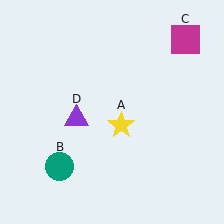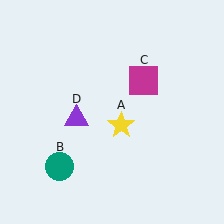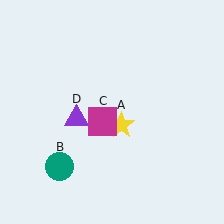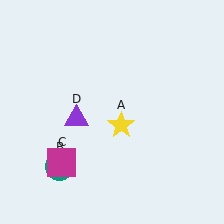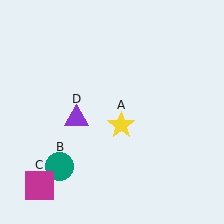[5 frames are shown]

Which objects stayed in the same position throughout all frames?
Yellow star (object A) and teal circle (object B) and purple triangle (object D) remained stationary.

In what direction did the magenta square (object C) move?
The magenta square (object C) moved down and to the left.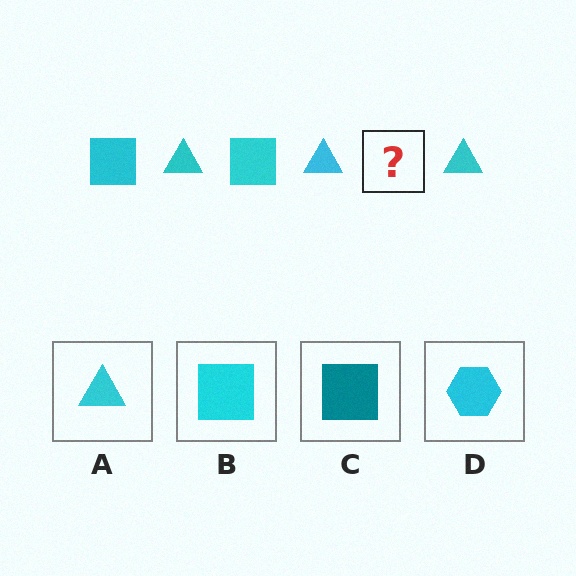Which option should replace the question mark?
Option B.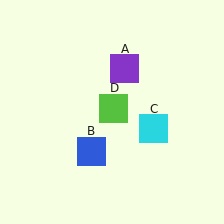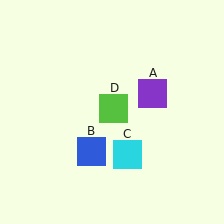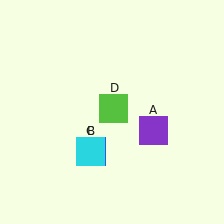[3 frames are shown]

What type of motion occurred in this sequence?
The purple square (object A), cyan square (object C) rotated clockwise around the center of the scene.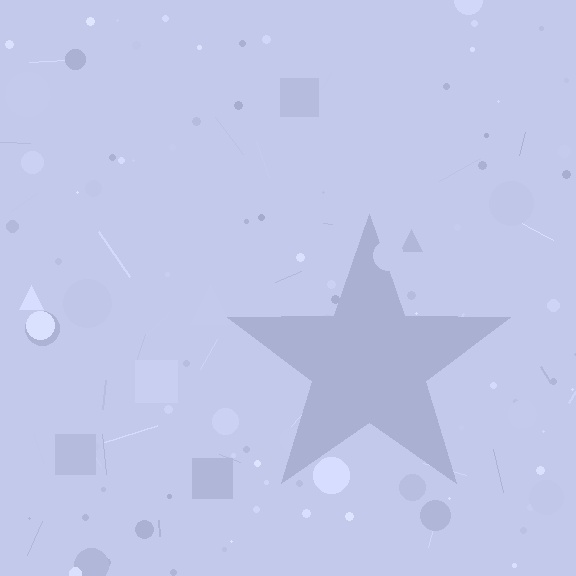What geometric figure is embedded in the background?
A star is embedded in the background.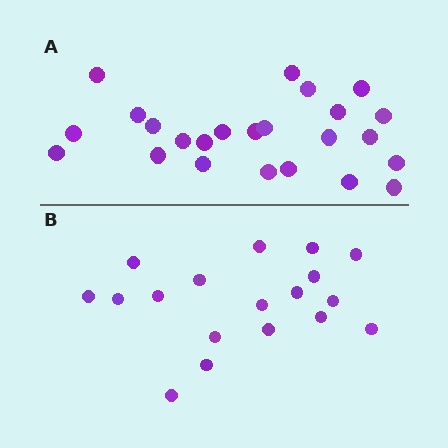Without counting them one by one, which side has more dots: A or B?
Region A (the top region) has more dots.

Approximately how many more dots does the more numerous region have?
Region A has about 6 more dots than region B.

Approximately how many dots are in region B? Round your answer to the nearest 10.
About 20 dots. (The exact count is 18, which rounds to 20.)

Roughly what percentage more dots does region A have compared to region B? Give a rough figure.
About 35% more.